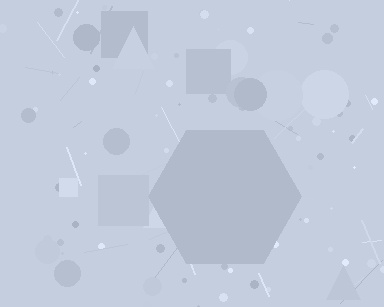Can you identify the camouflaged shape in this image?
The camouflaged shape is a hexagon.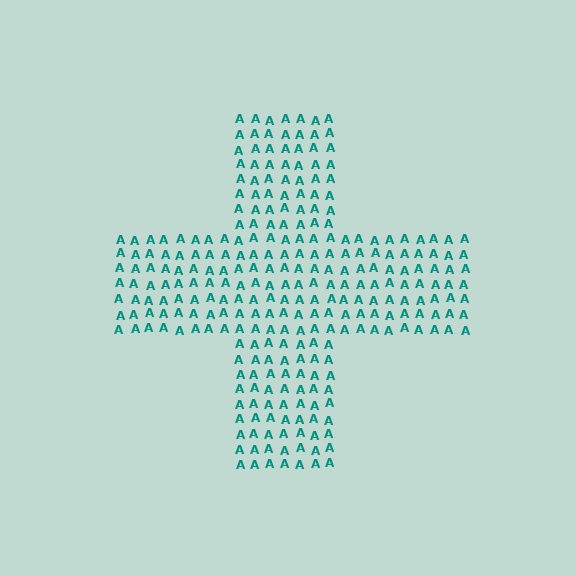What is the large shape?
The large shape is a cross.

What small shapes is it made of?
It is made of small letter A's.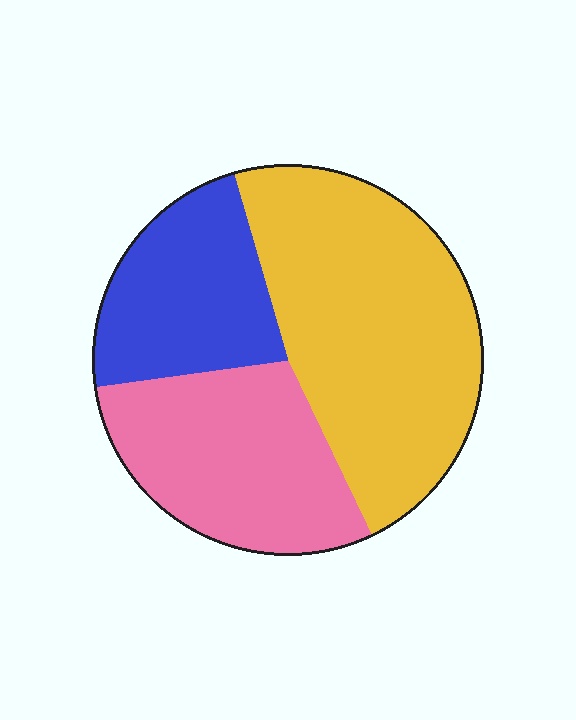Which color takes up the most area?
Yellow, at roughly 45%.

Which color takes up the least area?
Blue, at roughly 25%.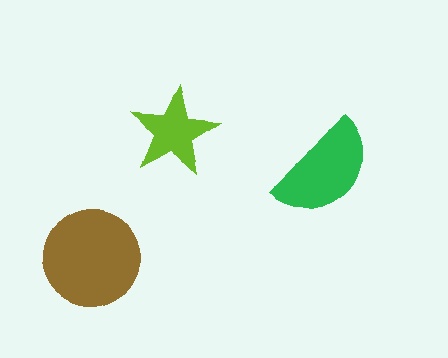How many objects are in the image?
There are 3 objects in the image.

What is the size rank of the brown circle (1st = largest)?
1st.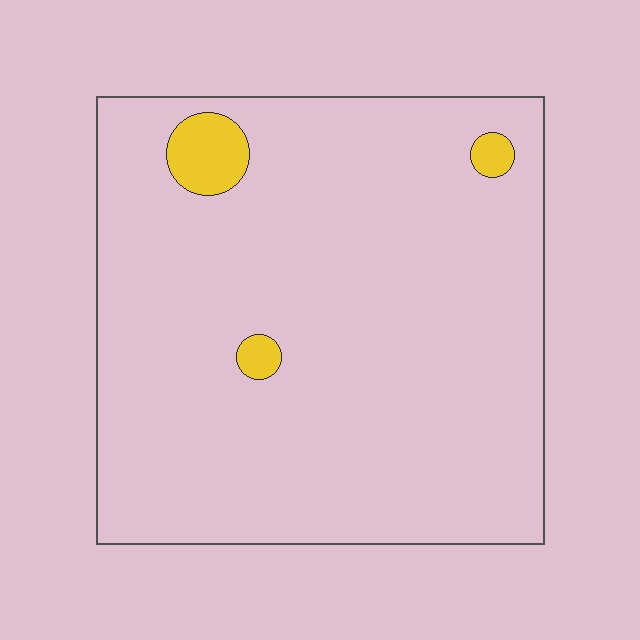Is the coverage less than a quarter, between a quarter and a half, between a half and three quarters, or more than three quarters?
Less than a quarter.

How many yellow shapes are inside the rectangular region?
3.